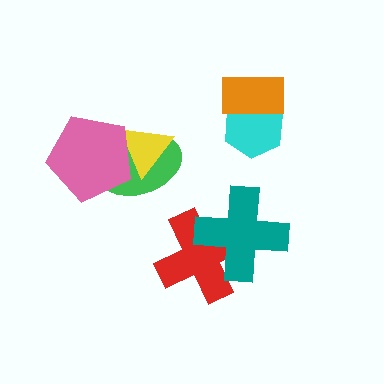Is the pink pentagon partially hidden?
No, no other shape covers it.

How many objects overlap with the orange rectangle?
1 object overlaps with the orange rectangle.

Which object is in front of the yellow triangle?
The pink pentagon is in front of the yellow triangle.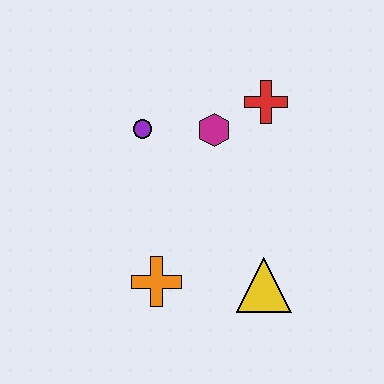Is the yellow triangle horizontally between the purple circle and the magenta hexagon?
No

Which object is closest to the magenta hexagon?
The red cross is closest to the magenta hexagon.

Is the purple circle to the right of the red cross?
No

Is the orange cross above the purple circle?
No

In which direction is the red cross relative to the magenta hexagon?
The red cross is to the right of the magenta hexagon.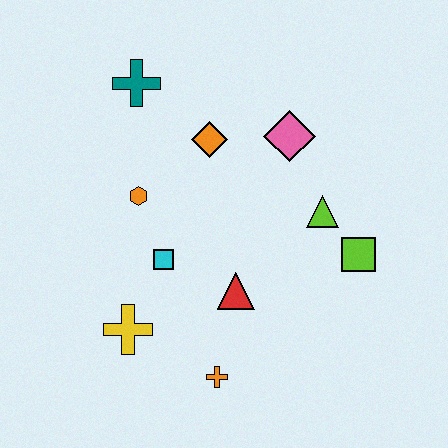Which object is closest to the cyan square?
The orange hexagon is closest to the cyan square.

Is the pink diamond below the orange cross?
No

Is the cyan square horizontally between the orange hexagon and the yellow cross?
No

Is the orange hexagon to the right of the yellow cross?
Yes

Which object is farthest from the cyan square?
The lime square is farthest from the cyan square.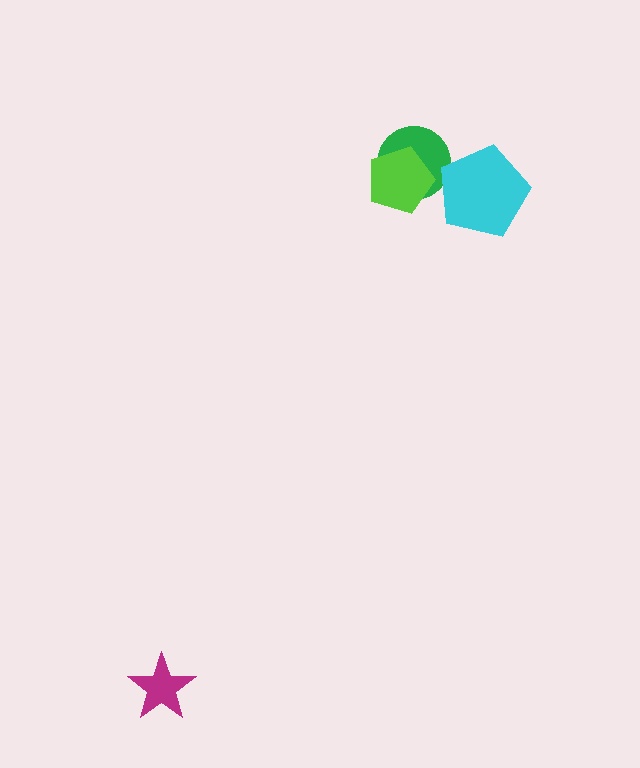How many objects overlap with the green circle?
2 objects overlap with the green circle.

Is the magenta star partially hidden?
No, no other shape covers it.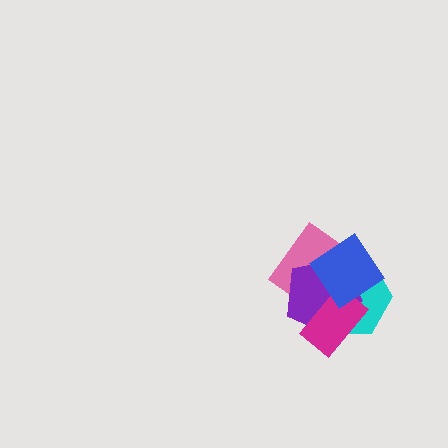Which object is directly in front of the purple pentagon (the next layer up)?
The magenta rectangle is directly in front of the purple pentagon.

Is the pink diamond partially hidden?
Yes, it is partially covered by another shape.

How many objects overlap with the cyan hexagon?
4 objects overlap with the cyan hexagon.